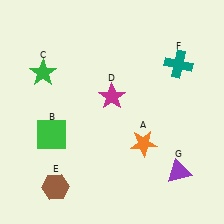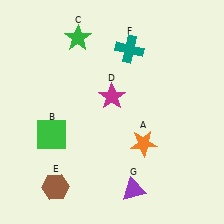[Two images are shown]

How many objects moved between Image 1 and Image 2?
3 objects moved between the two images.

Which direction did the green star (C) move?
The green star (C) moved up.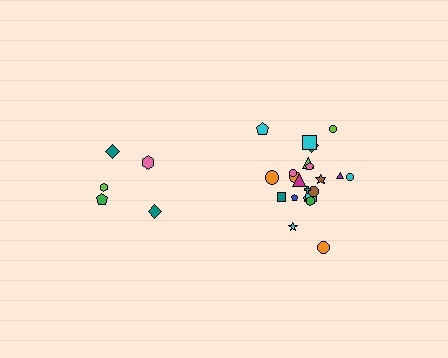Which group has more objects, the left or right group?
The right group.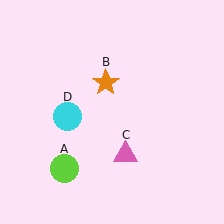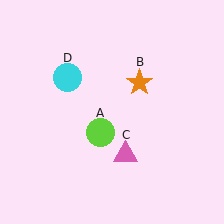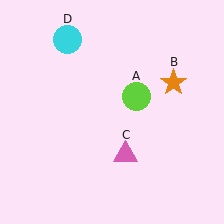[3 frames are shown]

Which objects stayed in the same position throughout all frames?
Pink triangle (object C) remained stationary.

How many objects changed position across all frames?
3 objects changed position: lime circle (object A), orange star (object B), cyan circle (object D).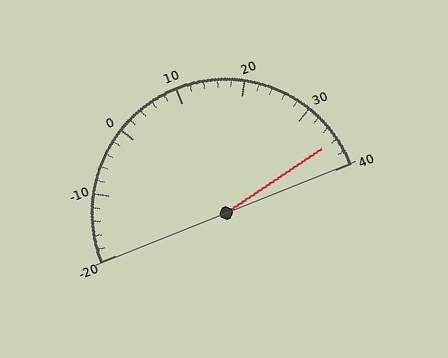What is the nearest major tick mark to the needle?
The nearest major tick mark is 40.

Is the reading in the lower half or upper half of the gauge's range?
The reading is in the upper half of the range (-20 to 40).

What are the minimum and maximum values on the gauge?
The gauge ranges from -20 to 40.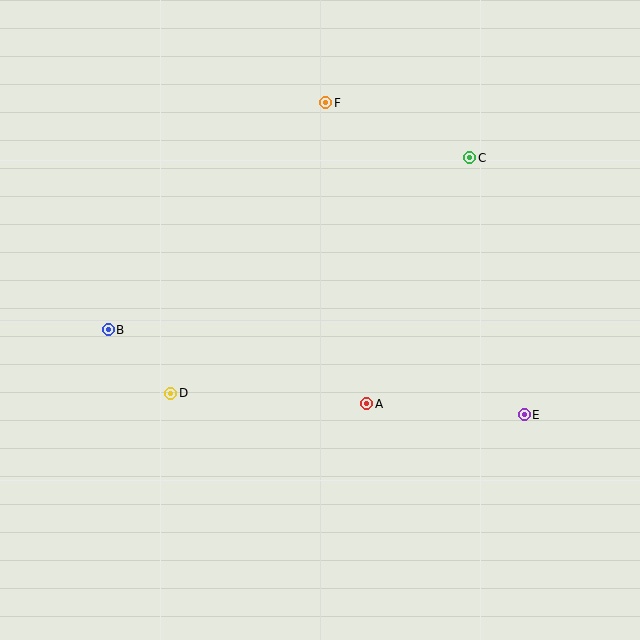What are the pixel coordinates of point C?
Point C is at (470, 158).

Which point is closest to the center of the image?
Point A at (367, 404) is closest to the center.